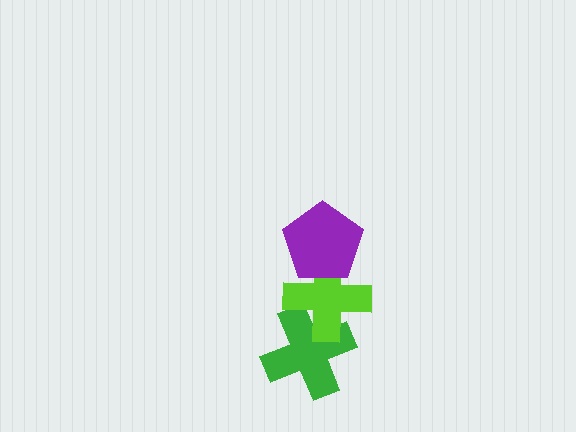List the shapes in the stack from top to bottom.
From top to bottom: the purple pentagon, the lime cross, the green cross.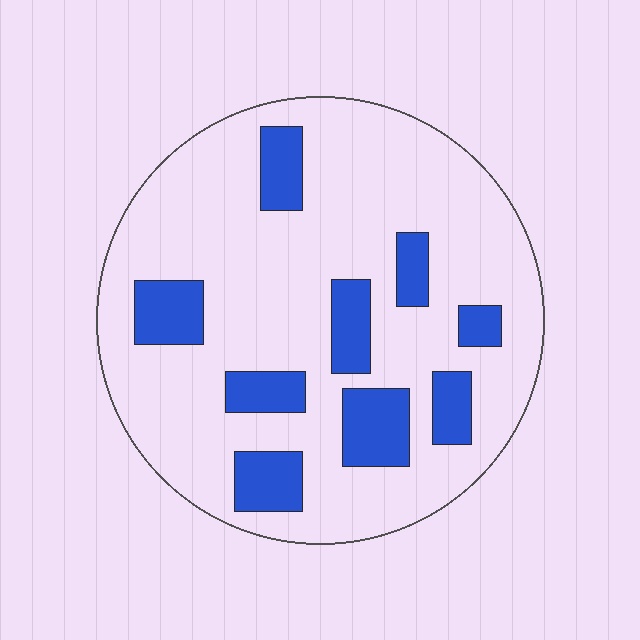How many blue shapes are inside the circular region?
9.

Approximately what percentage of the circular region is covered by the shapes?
Approximately 20%.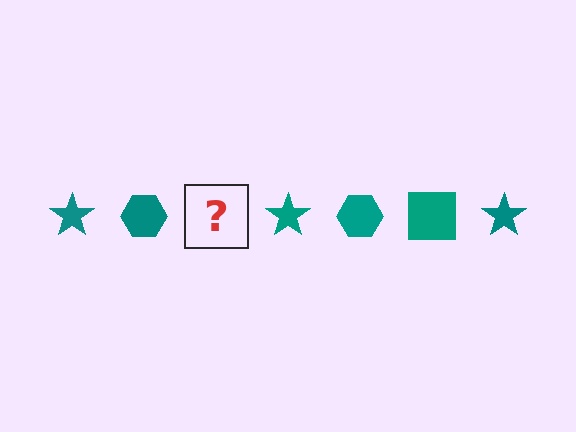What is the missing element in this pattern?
The missing element is a teal square.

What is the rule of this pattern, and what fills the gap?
The rule is that the pattern cycles through star, hexagon, square shapes in teal. The gap should be filled with a teal square.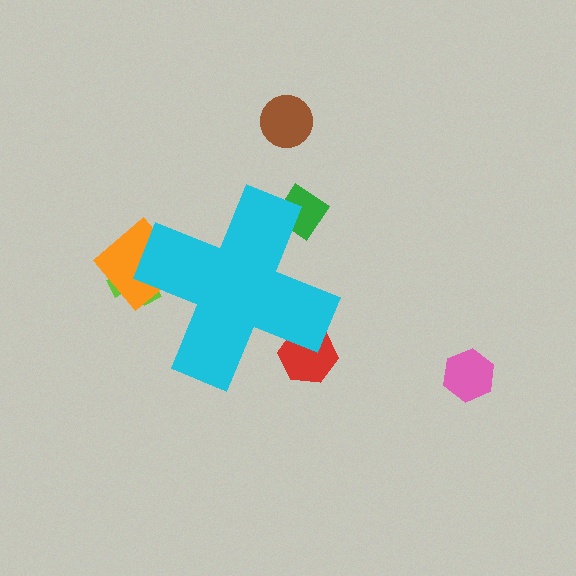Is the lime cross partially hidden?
Yes, the lime cross is partially hidden behind the cyan cross.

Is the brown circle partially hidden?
No, the brown circle is fully visible.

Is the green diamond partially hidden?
Yes, the green diamond is partially hidden behind the cyan cross.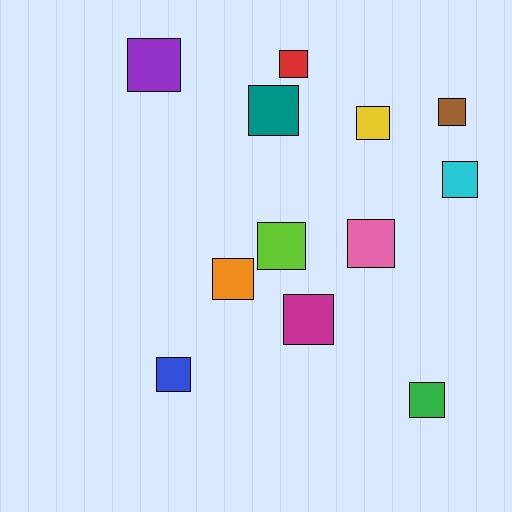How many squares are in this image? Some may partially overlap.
There are 12 squares.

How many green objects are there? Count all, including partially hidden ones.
There is 1 green object.